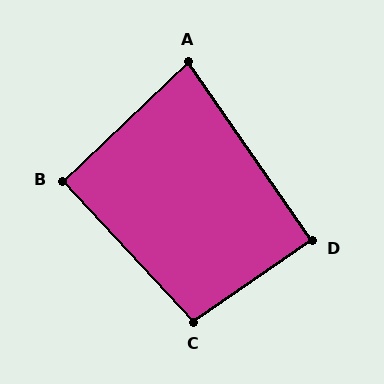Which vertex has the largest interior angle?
C, at approximately 99 degrees.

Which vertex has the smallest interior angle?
A, at approximately 81 degrees.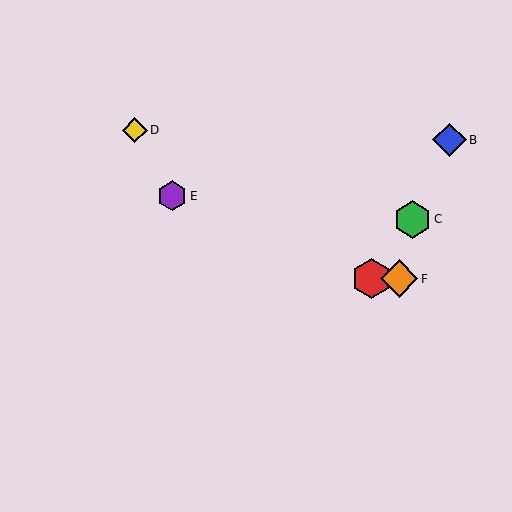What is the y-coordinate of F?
Object F is at y≈279.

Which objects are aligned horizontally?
Objects A, F are aligned horizontally.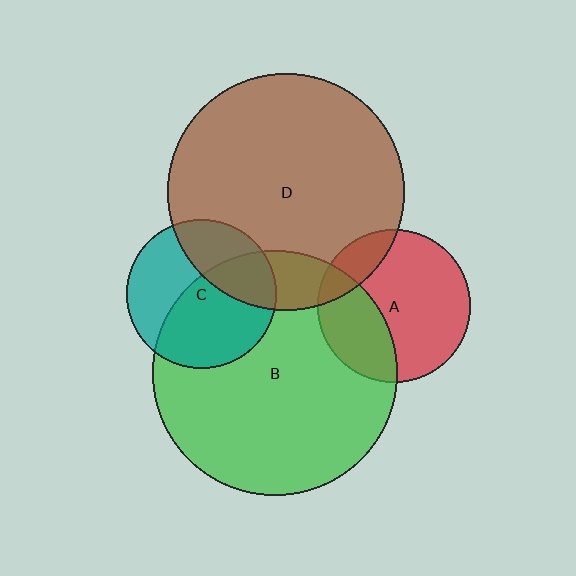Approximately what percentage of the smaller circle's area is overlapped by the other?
Approximately 55%.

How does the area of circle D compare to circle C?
Approximately 2.5 times.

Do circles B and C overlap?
Yes.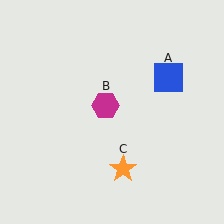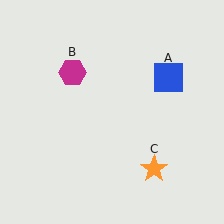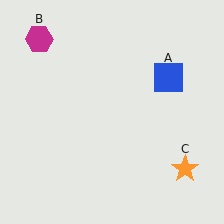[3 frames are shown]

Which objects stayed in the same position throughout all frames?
Blue square (object A) remained stationary.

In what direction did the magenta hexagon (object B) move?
The magenta hexagon (object B) moved up and to the left.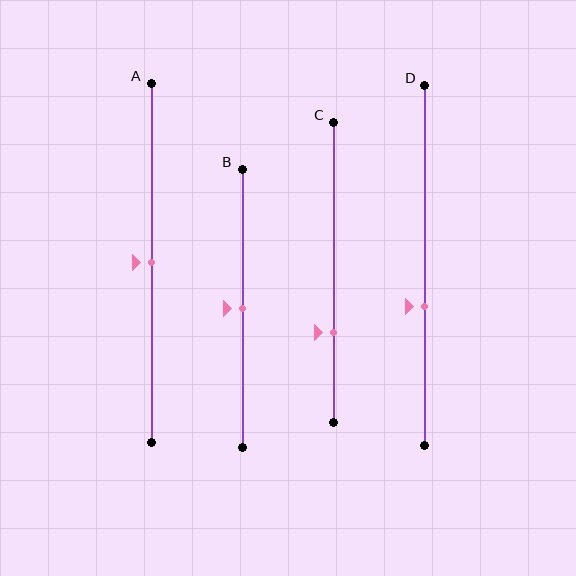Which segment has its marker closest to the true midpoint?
Segment A has its marker closest to the true midpoint.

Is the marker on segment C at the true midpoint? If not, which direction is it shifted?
No, the marker on segment C is shifted downward by about 20% of the segment length.